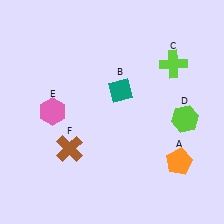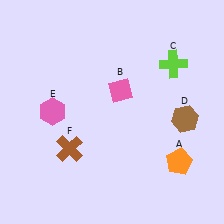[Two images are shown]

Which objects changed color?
B changed from teal to pink. D changed from lime to brown.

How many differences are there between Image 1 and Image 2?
There are 2 differences between the two images.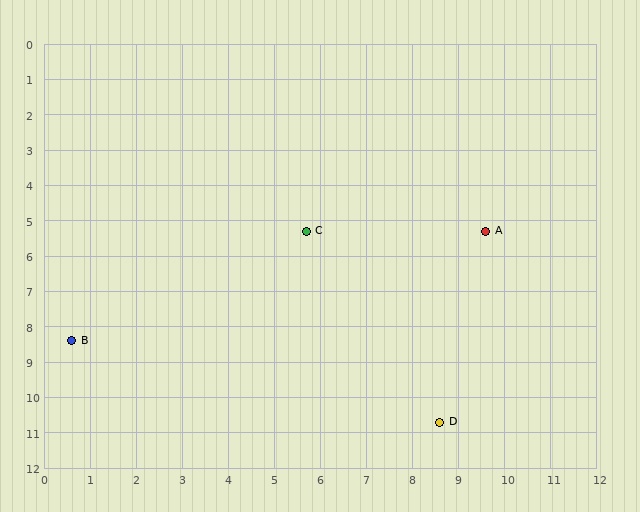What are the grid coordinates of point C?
Point C is at approximately (5.7, 5.3).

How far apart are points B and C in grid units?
Points B and C are about 6.0 grid units apart.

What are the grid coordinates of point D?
Point D is at approximately (8.6, 10.7).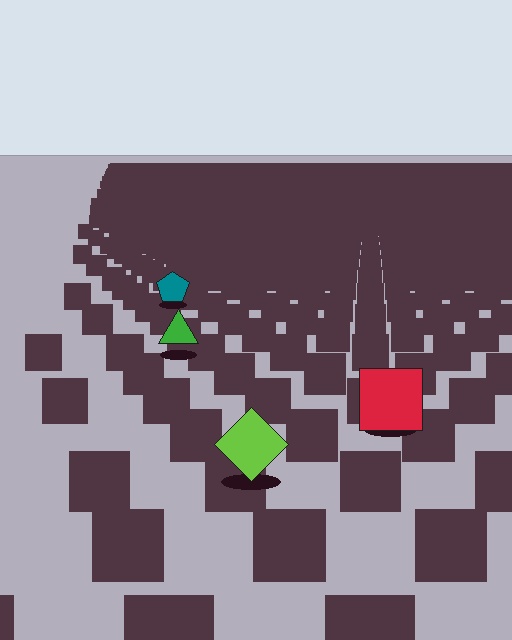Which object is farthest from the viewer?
The teal pentagon is farthest from the viewer. It appears smaller and the ground texture around it is denser.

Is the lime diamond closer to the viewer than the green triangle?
Yes. The lime diamond is closer — you can tell from the texture gradient: the ground texture is coarser near it.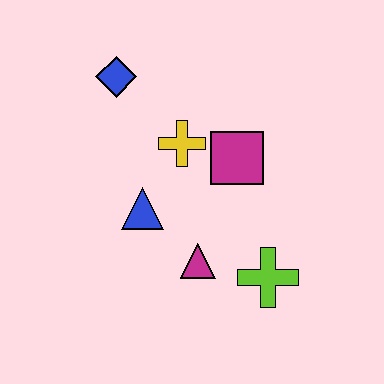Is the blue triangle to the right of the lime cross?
No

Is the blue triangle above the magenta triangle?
Yes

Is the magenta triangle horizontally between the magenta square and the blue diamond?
Yes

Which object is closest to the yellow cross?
The magenta square is closest to the yellow cross.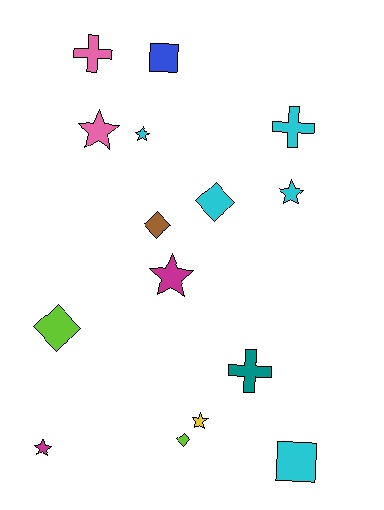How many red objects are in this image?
There are no red objects.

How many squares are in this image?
There are 2 squares.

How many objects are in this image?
There are 15 objects.